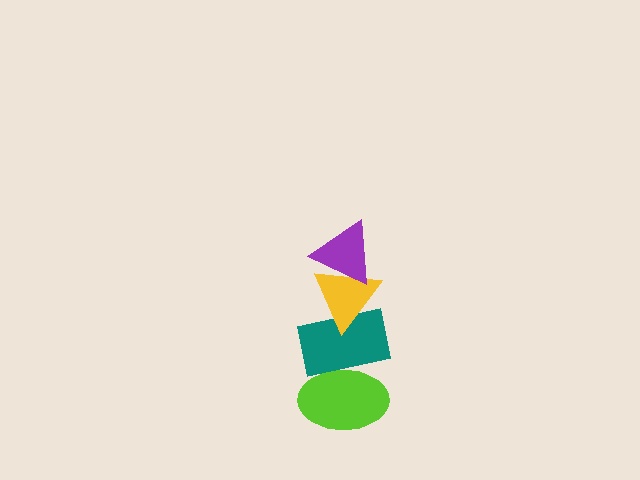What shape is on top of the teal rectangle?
The yellow triangle is on top of the teal rectangle.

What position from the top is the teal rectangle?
The teal rectangle is 3rd from the top.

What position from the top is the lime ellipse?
The lime ellipse is 4th from the top.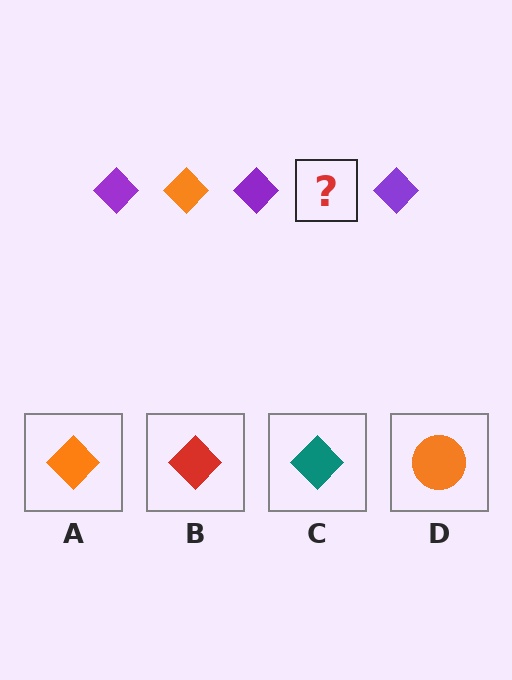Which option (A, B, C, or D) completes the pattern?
A.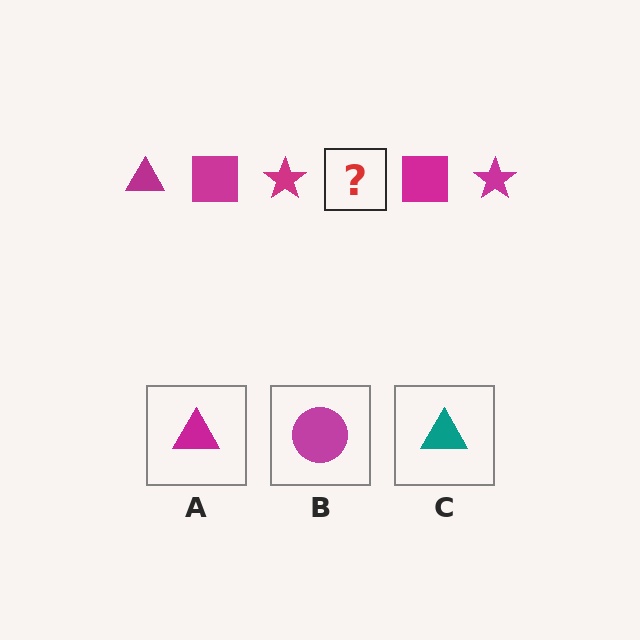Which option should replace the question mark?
Option A.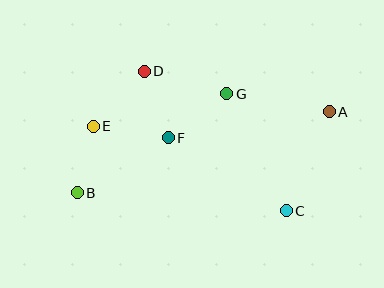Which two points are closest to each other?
Points B and E are closest to each other.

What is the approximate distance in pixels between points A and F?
The distance between A and F is approximately 163 pixels.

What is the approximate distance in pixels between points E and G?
The distance between E and G is approximately 137 pixels.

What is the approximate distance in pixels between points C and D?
The distance between C and D is approximately 199 pixels.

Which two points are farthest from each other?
Points A and B are farthest from each other.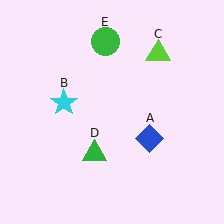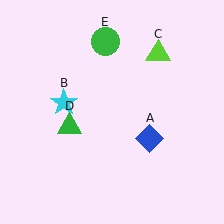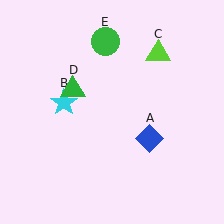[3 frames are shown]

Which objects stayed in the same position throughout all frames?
Blue diamond (object A) and cyan star (object B) and lime triangle (object C) and green circle (object E) remained stationary.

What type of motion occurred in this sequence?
The green triangle (object D) rotated clockwise around the center of the scene.